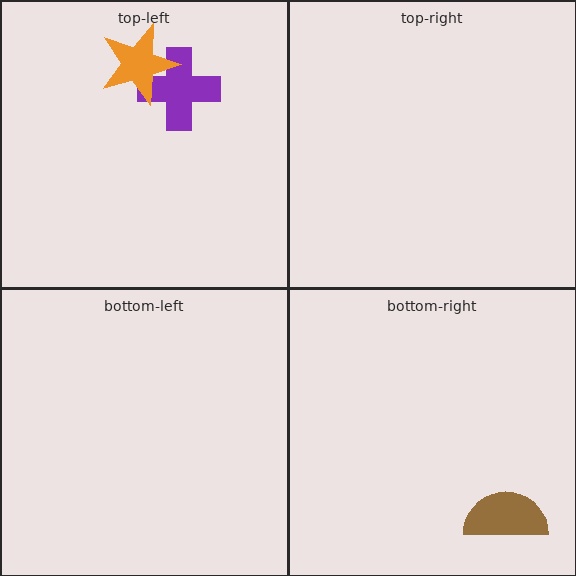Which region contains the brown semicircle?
The bottom-right region.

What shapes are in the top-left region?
The purple cross, the orange star.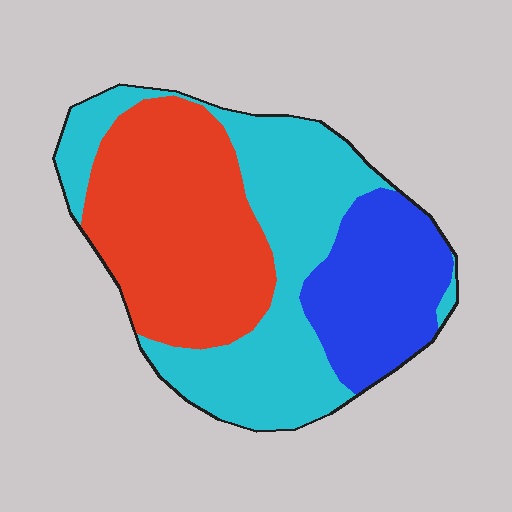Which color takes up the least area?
Blue, at roughly 20%.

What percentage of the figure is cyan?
Cyan takes up about two fifths (2/5) of the figure.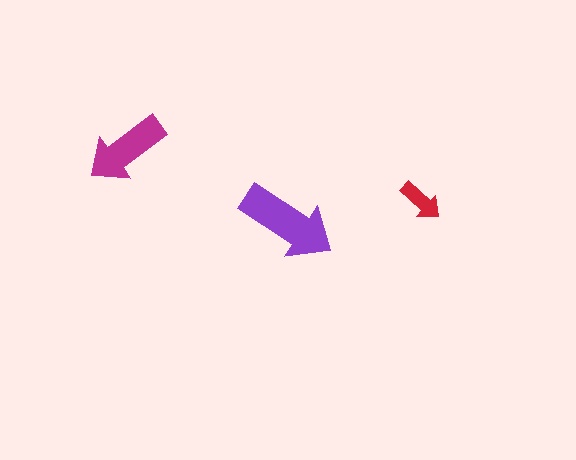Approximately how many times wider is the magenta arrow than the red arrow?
About 2 times wider.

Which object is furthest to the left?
The magenta arrow is leftmost.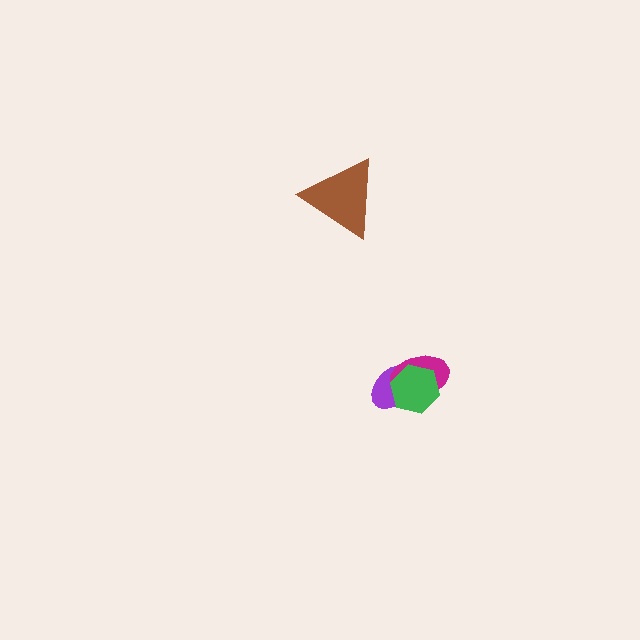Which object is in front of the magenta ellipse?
The green hexagon is in front of the magenta ellipse.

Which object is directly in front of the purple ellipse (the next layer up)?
The magenta ellipse is directly in front of the purple ellipse.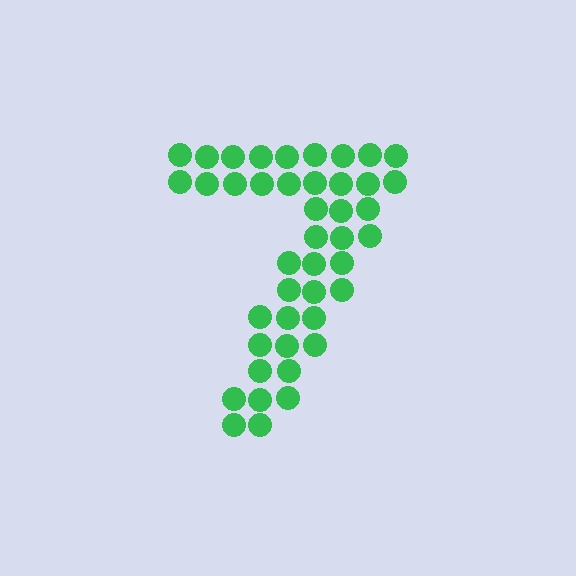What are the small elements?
The small elements are circles.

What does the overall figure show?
The overall figure shows the digit 7.